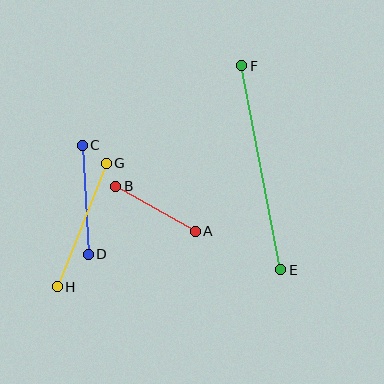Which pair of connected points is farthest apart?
Points E and F are farthest apart.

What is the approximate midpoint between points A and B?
The midpoint is at approximately (156, 209) pixels.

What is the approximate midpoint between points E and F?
The midpoint is at approximately (261, 168) pixels.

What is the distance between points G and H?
The distance is approximately 133 pixels.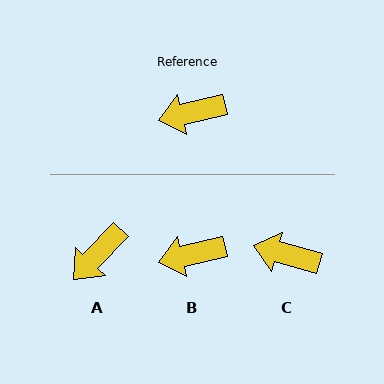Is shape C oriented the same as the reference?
No, it is off by about 28 degrees.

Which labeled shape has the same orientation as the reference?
B.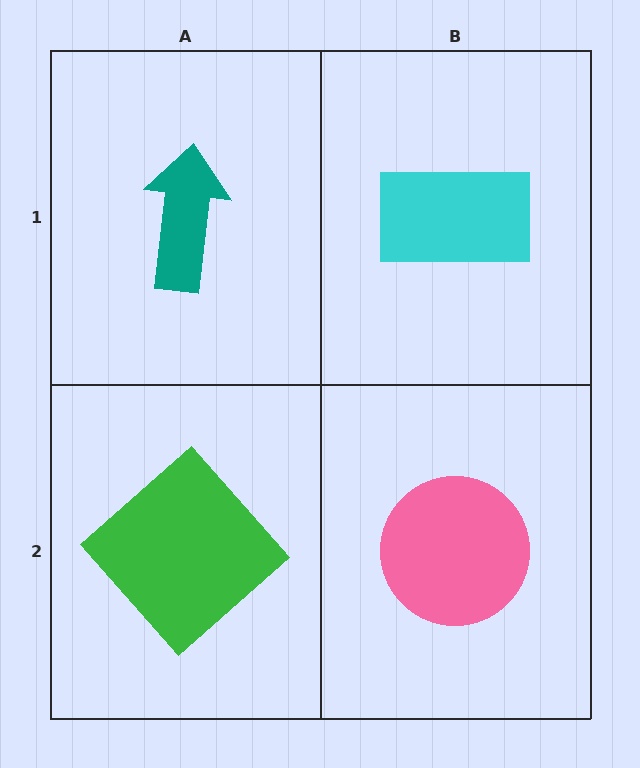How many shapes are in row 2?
2 shapes.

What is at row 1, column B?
A cyan rectangle.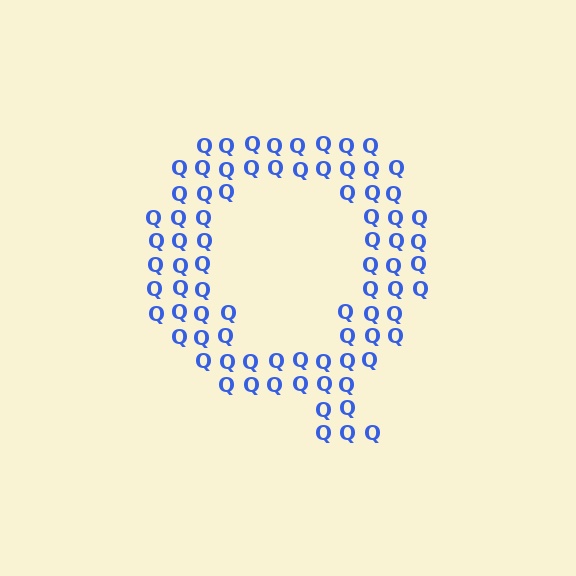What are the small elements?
The small elements are letter Q's.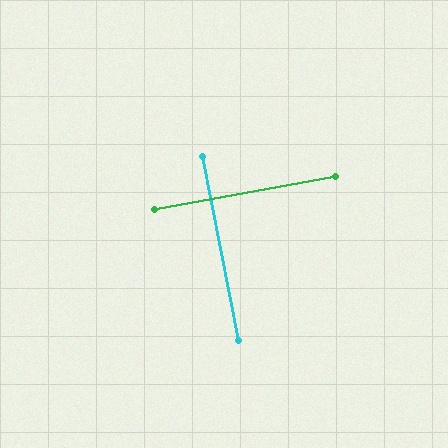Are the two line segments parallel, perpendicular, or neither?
Perpendicular — they meet at approximately 89°.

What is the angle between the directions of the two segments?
Approximately 89 degrees.